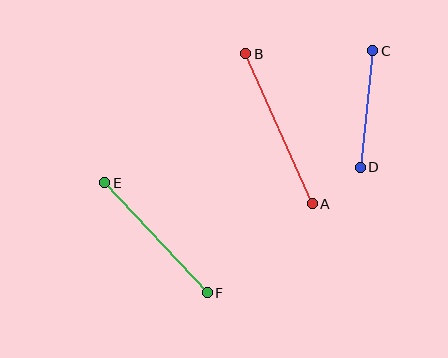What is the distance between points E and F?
The distance is approximately 151 pixels.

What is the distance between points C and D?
The distance is approximately 118 pixels.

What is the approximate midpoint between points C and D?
The midpoint is at approximately (366, 109) pixels.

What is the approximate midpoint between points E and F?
The midpoint is at approximately (156, 238) pixels.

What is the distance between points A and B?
The distance is approximately 164 pixels.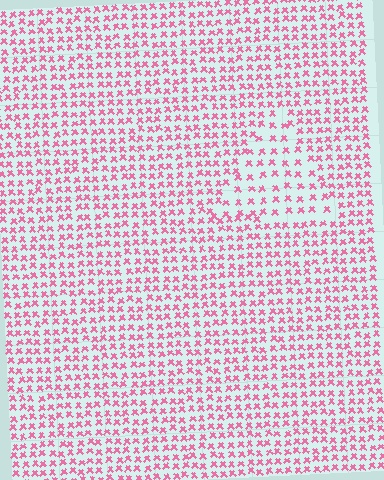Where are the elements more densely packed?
The elements are more densely packed outside the triangle boundary.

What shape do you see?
I see a triangle.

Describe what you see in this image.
The image contains small pink elements arranged at two different densities. A triangle-shaped region is visible where the elements are less densely packed than the surrounding area.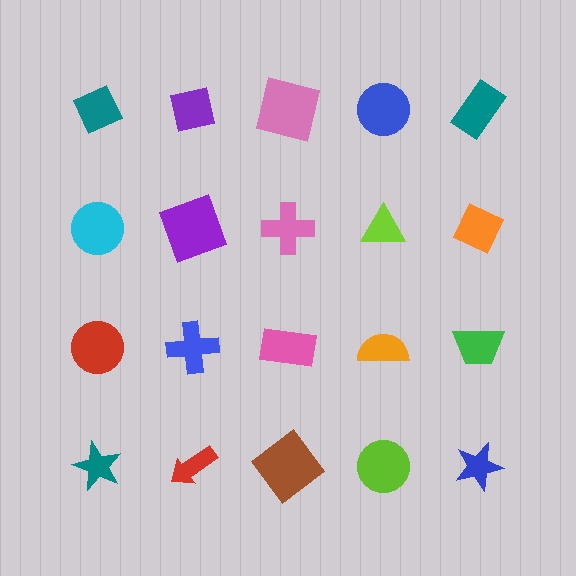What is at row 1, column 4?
A blue circle.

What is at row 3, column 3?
A pink rectangle.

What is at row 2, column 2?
A purple square.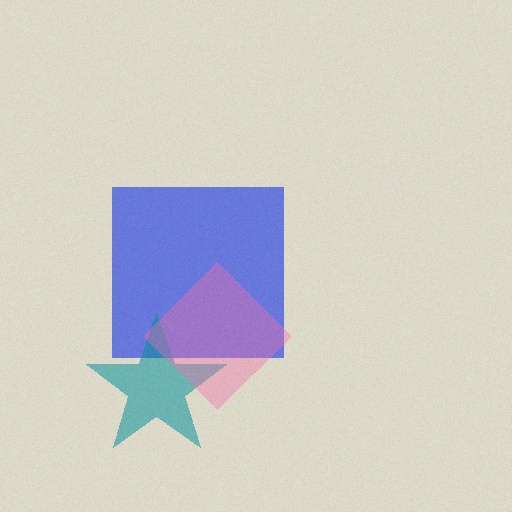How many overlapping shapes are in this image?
There are 3 overlapping shapes in the image.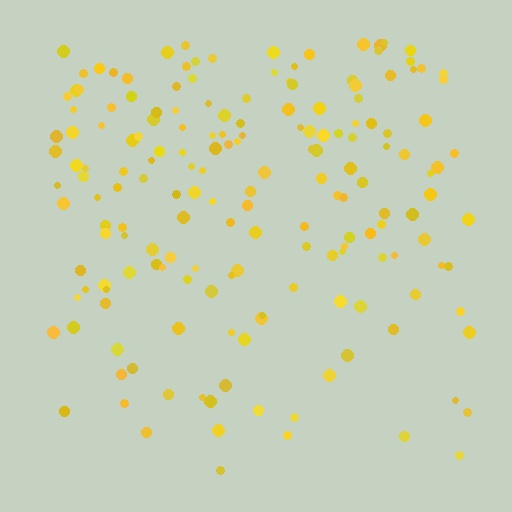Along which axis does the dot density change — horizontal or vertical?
Vertical.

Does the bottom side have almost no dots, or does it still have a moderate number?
Still a moderate number, just noticeably fewer than the top.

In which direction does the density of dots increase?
From bottom to top, with the top side densest.